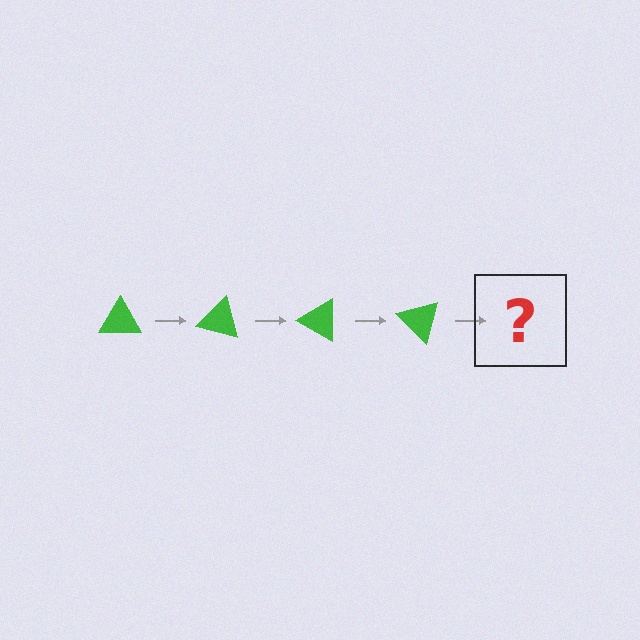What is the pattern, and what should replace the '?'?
The pattern is that the triangle rotates 15 degrees each step. The '?' should be a green triangle rotated 60 degrees.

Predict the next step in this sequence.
The next step is a green triangle rotated 60 degrees.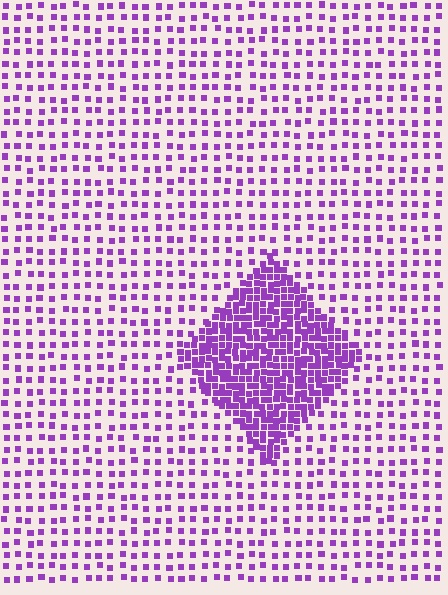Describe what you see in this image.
The image contains small purple elements arranged at two different densities. A diamond-shaped region is visible where the elements are more densely packed than the surrounding area.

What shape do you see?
I see a diamond.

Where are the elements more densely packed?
The elements are more densely packed inside the diamond boundary.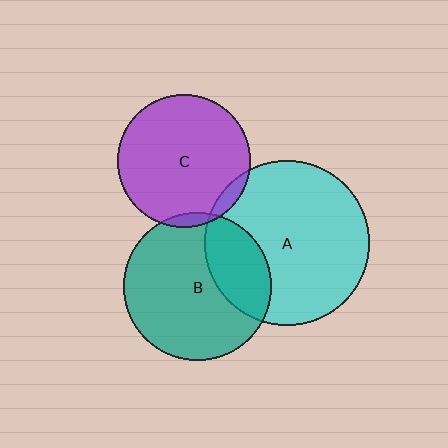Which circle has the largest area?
Circle A (cyan).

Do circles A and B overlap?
Yes.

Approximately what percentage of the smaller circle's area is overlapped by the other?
Approximately 30%.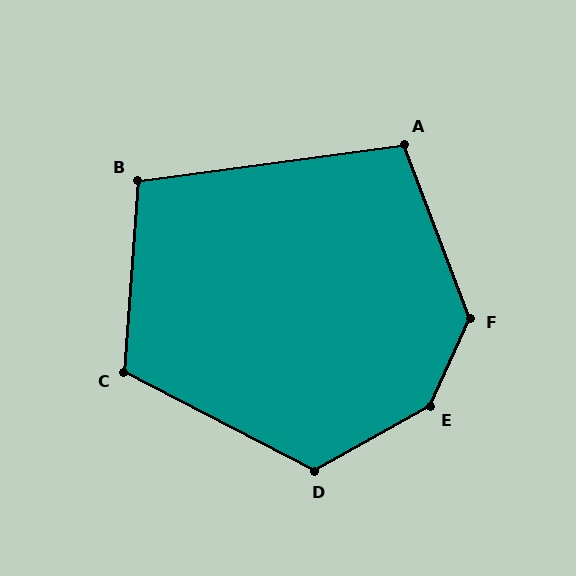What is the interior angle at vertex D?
Approximately 123 degrees (obtuse).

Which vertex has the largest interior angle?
E, at approximately 144 degrees.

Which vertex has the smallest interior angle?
B, at approximately 102 degrees.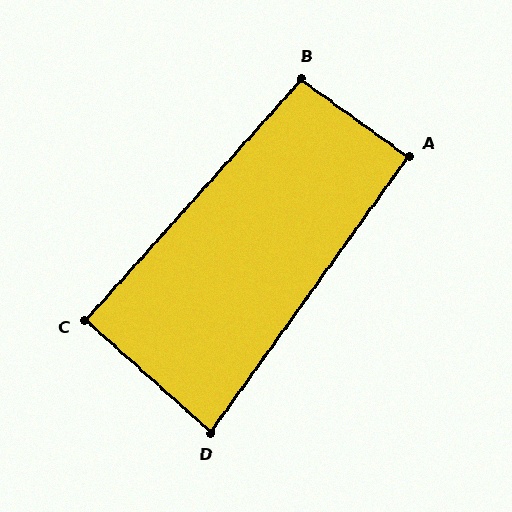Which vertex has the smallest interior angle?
D, at approximately 84 degrees.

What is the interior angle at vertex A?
Approximately 90 degrees (approximately right).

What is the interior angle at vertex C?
Approximately 90 degrees (approximately right).